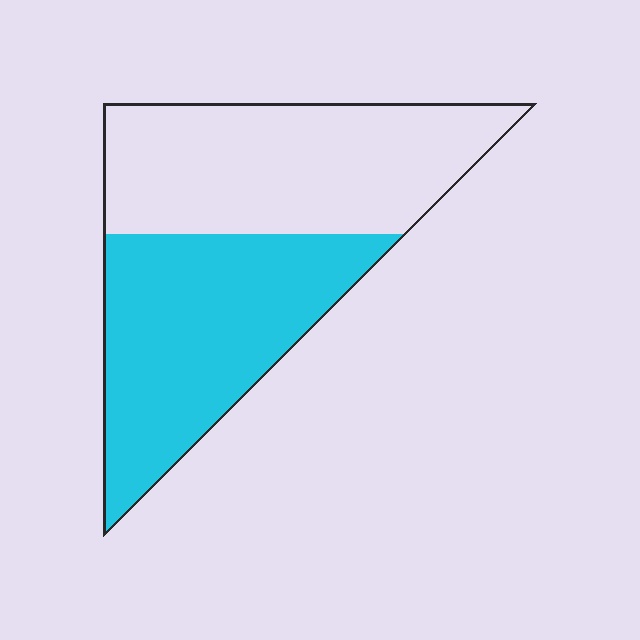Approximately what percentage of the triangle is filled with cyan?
Approximately 50%.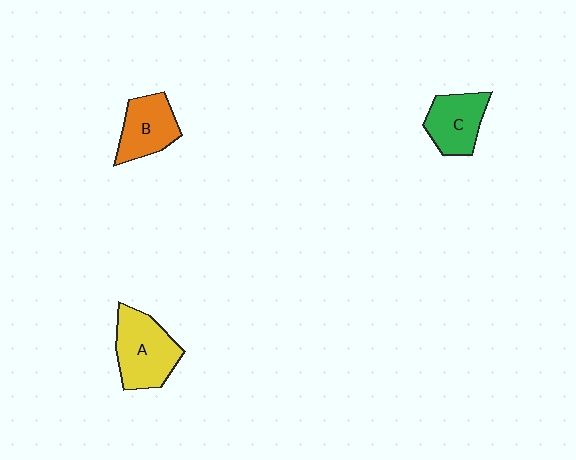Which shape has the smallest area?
Shape C (green).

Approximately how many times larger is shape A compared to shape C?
Approximately 1.3 times.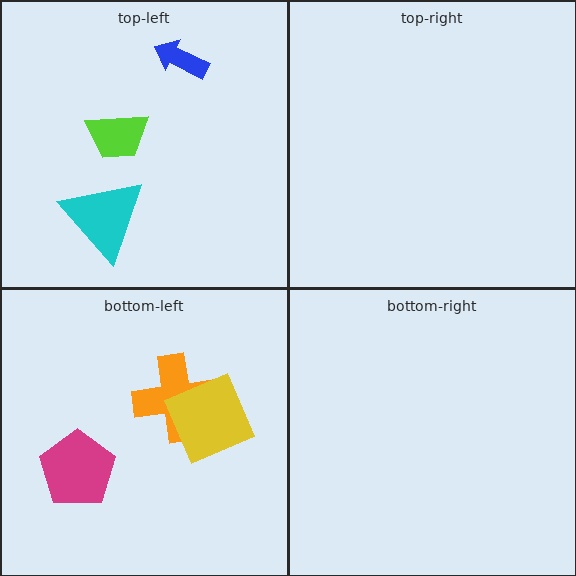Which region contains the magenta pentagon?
The bottom-left region.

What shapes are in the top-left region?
The blue arrow, the cyan triangle, the lime trapezoid.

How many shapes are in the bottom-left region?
3.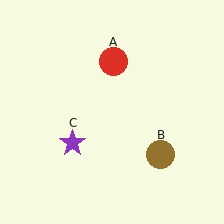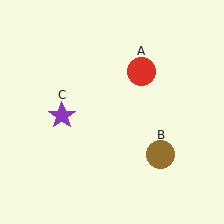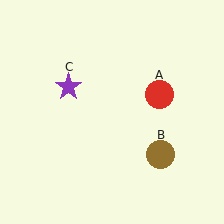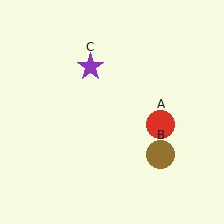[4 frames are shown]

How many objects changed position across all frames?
2 objects changed position: red circle (object A), purple star (object C).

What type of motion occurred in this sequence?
The red circle (object A), purple star (object C) rotated clockwise around the center of the scene.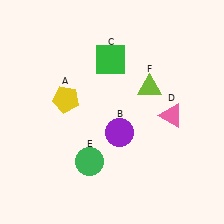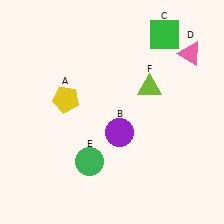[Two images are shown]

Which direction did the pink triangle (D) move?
The pink triangle (D) moved up.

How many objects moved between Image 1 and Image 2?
2 objects moved between the two images.